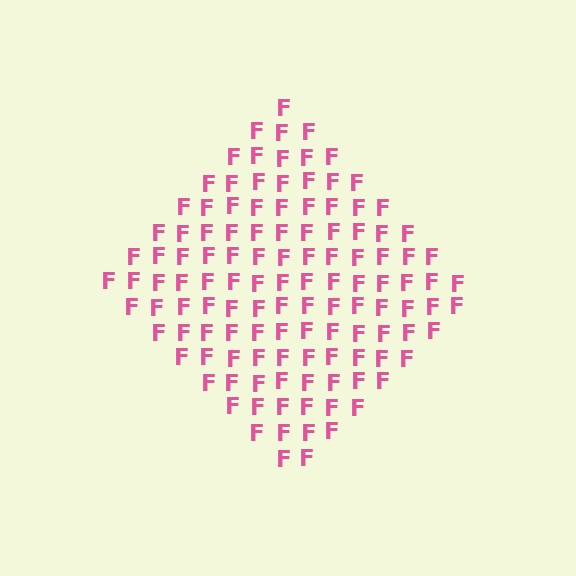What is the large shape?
The large shape is a diamond.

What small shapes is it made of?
It is made of small letter F's.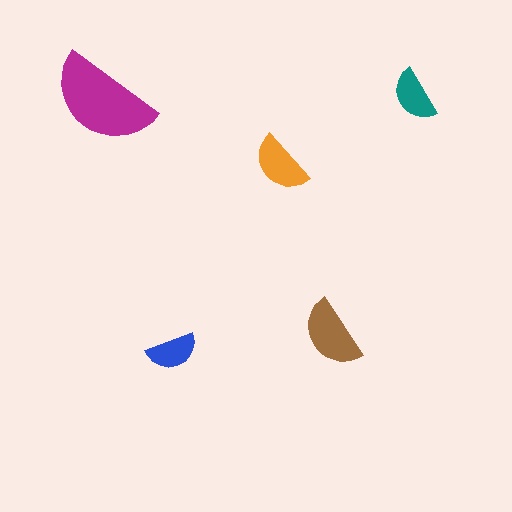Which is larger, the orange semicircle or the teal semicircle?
The orange one.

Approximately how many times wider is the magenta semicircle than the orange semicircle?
About 2 times wider.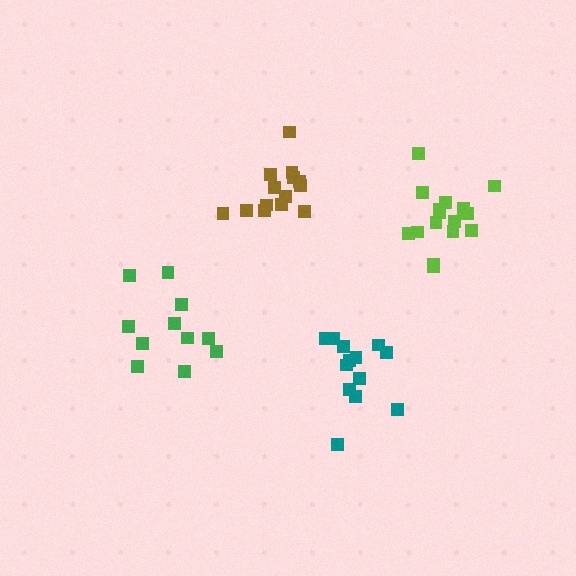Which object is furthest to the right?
The lime cluster is rightmost.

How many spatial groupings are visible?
There are 4 spatial groupings.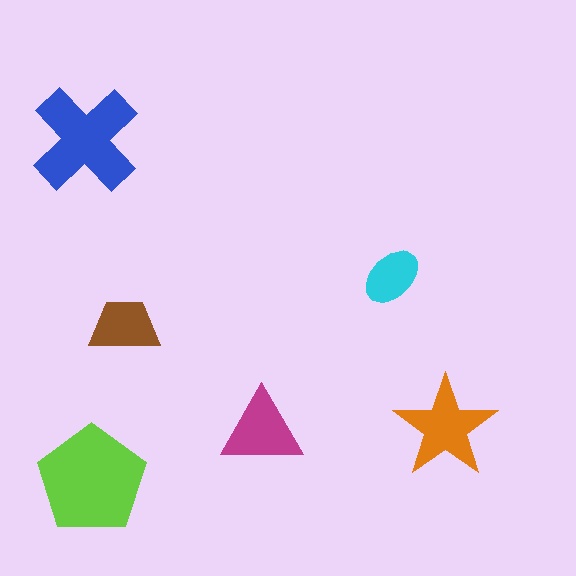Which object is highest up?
The blue cross is topmost.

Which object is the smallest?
The cyan ellipse.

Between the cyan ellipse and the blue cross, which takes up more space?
The blue cross.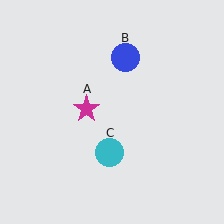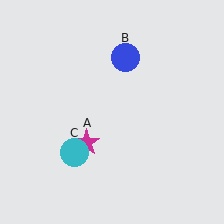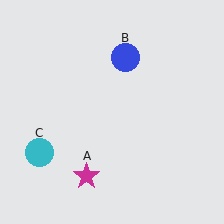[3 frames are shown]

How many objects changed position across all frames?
2 objects changed position: magenta star (object A), cyan circle (object C).